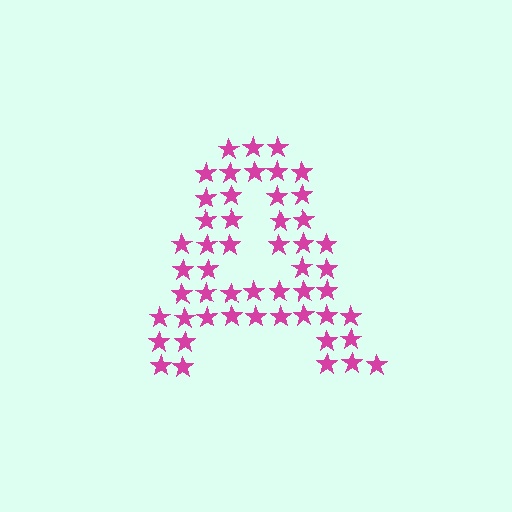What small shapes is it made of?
It is made of small stars.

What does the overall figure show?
The overall figure shows the letter A.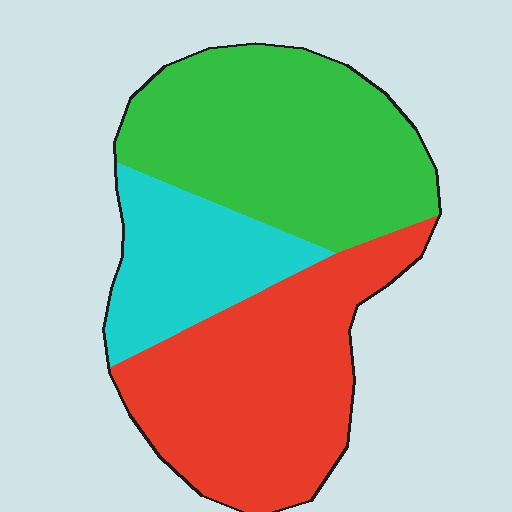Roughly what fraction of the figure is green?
Green covers roughly 40% of the figure.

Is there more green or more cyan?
Green.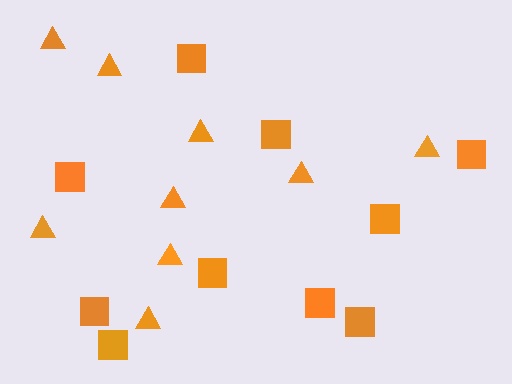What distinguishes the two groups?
There are 2 groups: one group of triangles (9) and one group of squares (10).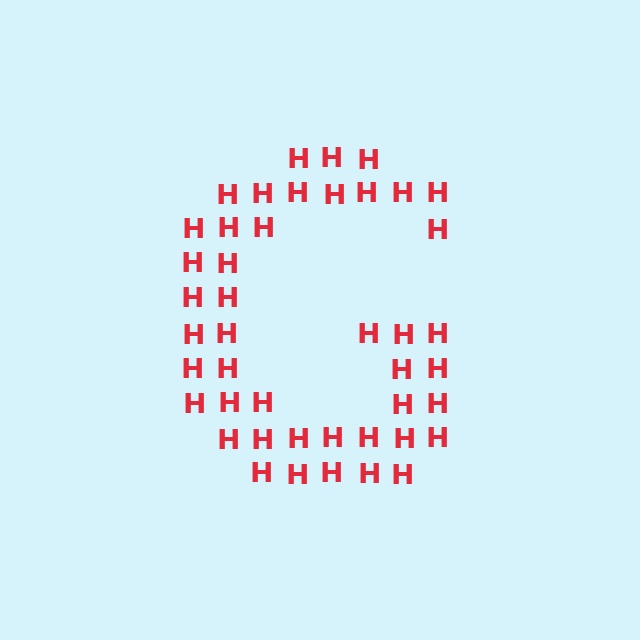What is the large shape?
The large shape is the letter G.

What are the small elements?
The small elements are letter H's.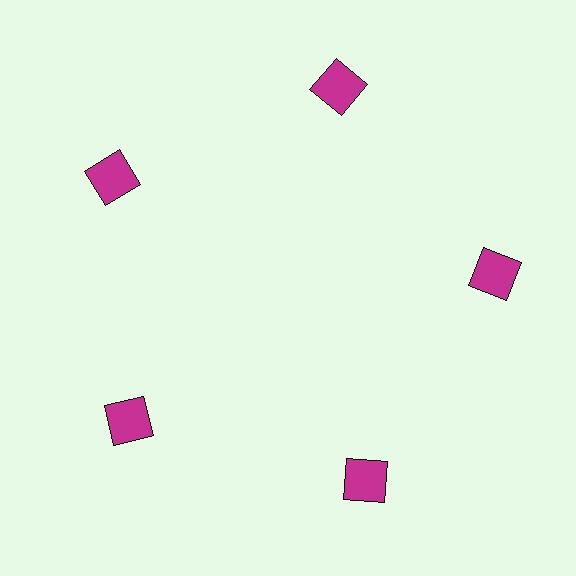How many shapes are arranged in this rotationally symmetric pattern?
There are 5 shapes, arranged in 5 groups of 1.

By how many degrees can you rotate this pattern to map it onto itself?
The pattern maps onto itself every 72 degrees of rotation.